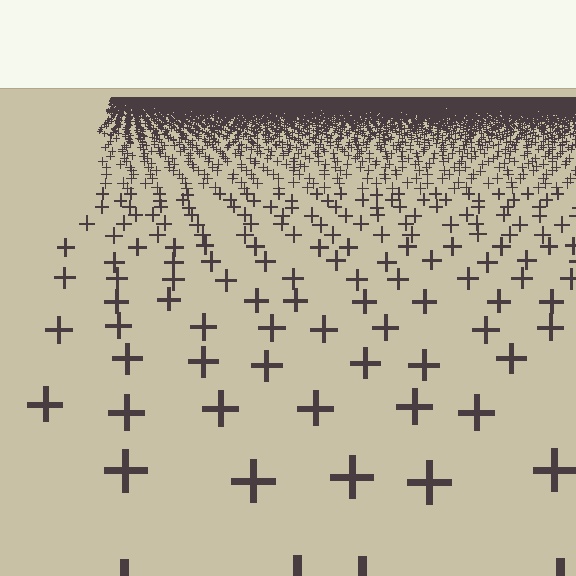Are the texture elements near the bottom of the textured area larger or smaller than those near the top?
Larger. Near the bottom, elements are closer to the viewer and appear at a bigger on-screen size.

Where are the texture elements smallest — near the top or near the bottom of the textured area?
Near the top.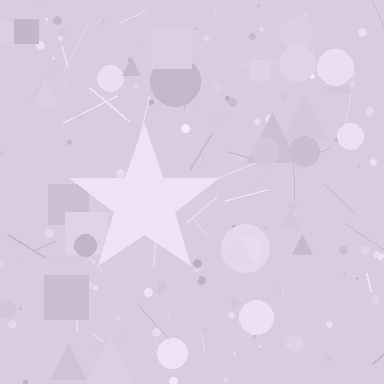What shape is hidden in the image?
A star is hidden in the image.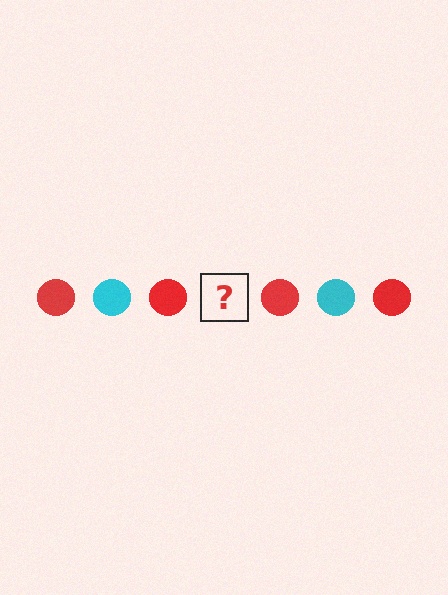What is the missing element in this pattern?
The missing element is a cyan circle.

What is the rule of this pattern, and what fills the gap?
The rule is that the pattern cycles through red, cyan circles. The gap should be filled with a cyan circle.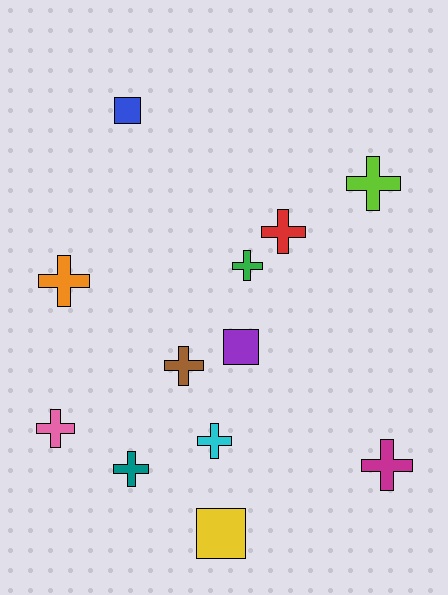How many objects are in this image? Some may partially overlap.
There are 12 objects.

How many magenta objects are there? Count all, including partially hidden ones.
There is 1 magenta object.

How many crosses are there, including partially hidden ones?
There are 9 crosses.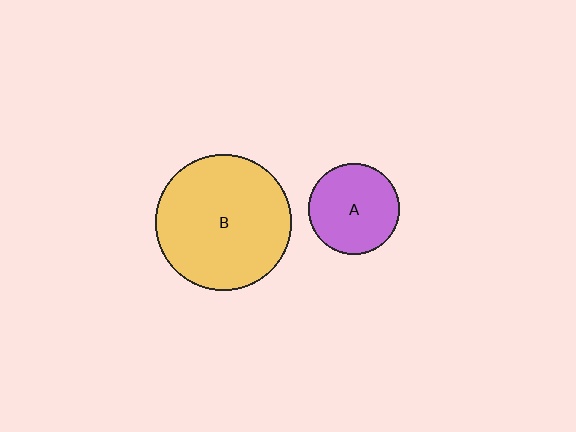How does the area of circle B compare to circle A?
Approximately 2.2 times.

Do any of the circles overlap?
No, none of the circles overlap.